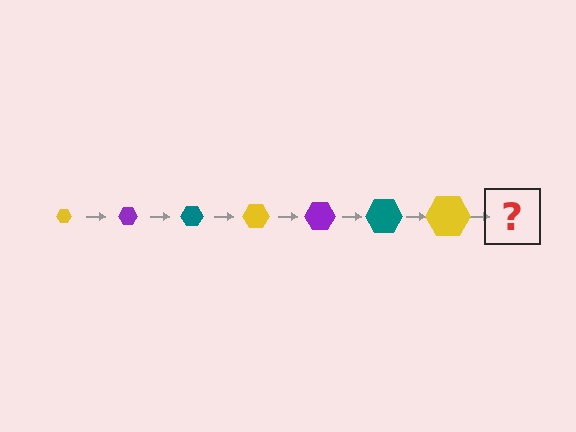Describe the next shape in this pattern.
It should be a purple hexagon, larger than the previous one.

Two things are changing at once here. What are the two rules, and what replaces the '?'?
The two rules are that the hexagon grows larger each step and the color cycles through yellow, purple, and teal. The '?' should be a purple hexagon, larger than the previous one.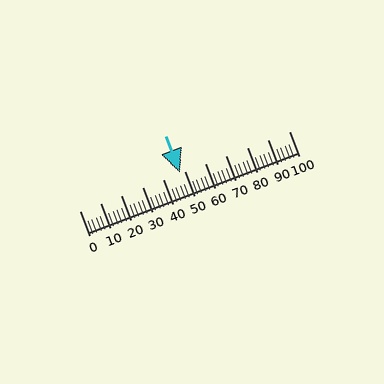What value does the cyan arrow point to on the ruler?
The cyan arrow points to approximately 48.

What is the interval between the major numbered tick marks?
The major tick marks are spaced 10 units apart.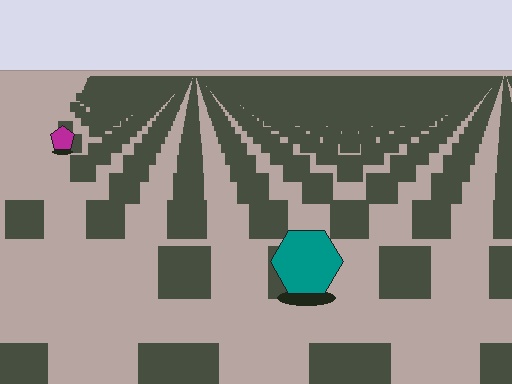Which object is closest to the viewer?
The teal hexagon is closest. The texture marks near it are larger and more spread out.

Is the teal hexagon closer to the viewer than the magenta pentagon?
Yes. The teal hexagon is closer — you can tell from the texture gradient: the ground texture is coarser near it.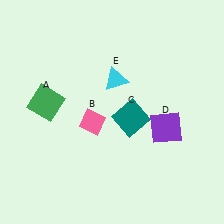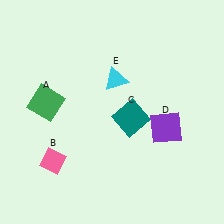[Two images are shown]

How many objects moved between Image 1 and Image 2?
1 object moved between the two images.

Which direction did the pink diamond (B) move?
The pink diamond (B) moved left.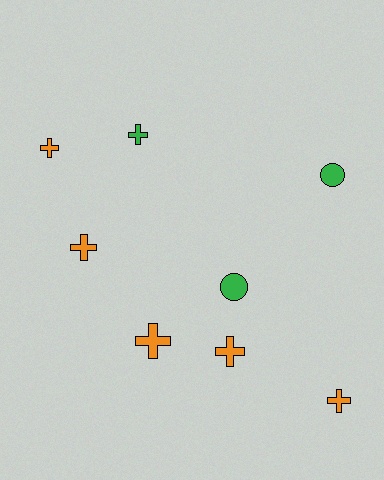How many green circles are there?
There are 2 green circles.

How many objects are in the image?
There are 8 objects.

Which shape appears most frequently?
Cross, with 6 objects.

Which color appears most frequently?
Orange, with 5 objects.